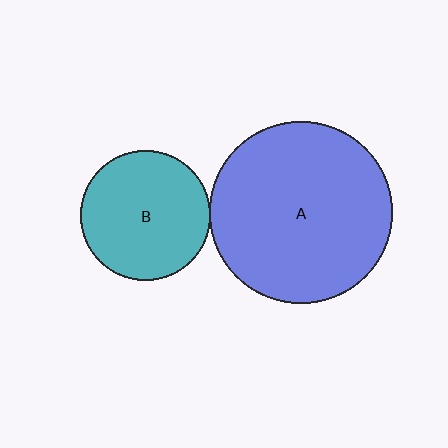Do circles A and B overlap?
Yes.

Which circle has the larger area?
Circle A (blue).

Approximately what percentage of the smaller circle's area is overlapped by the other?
Approximately 5%.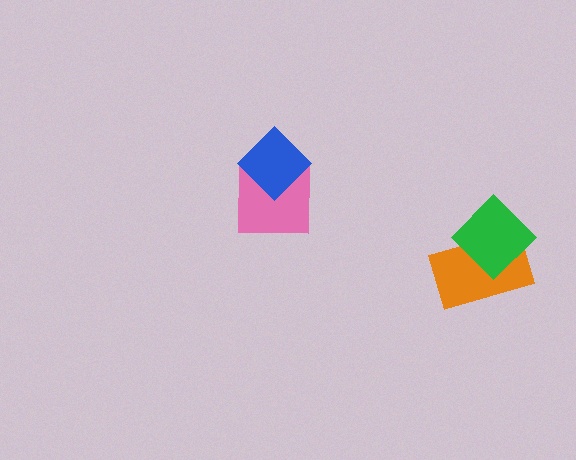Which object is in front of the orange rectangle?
The green diamond is in front of the orange rectangle.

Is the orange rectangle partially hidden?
Yes, it is partially covered by another shape.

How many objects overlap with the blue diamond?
1 object overlaps with the blue diamond.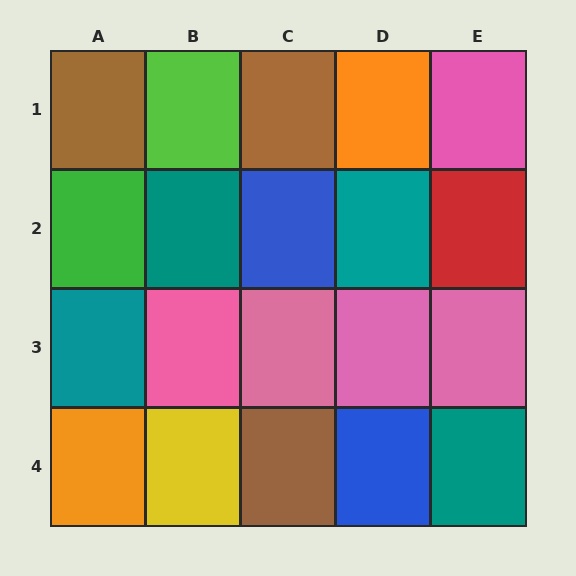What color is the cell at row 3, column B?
Pink.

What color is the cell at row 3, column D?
Pink.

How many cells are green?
1 cell is green.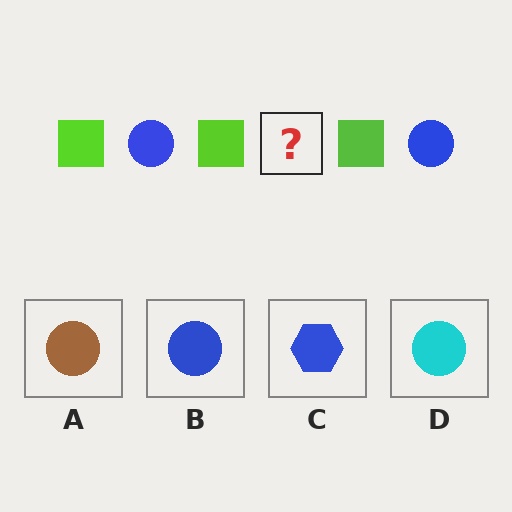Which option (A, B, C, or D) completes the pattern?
B.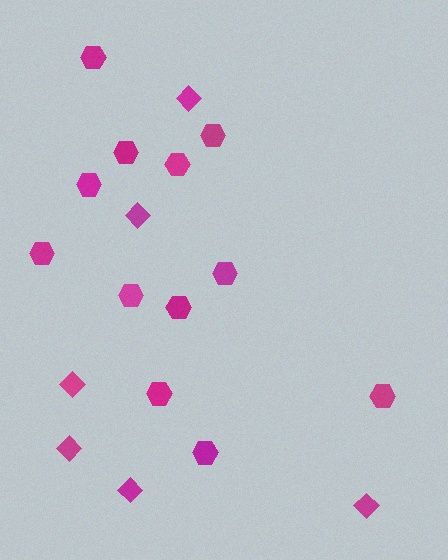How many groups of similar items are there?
There are 2 groups: one group of hexagons (12) and one group of diamonds (6).